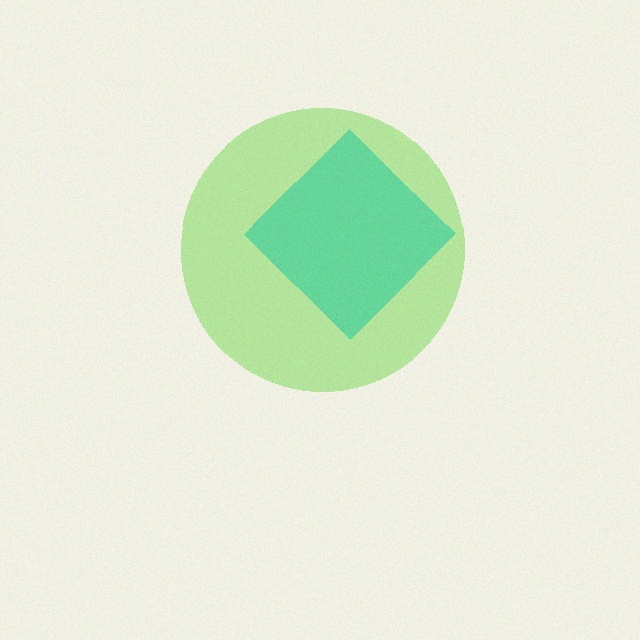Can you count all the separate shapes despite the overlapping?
Yes, there are 2 separate shapes.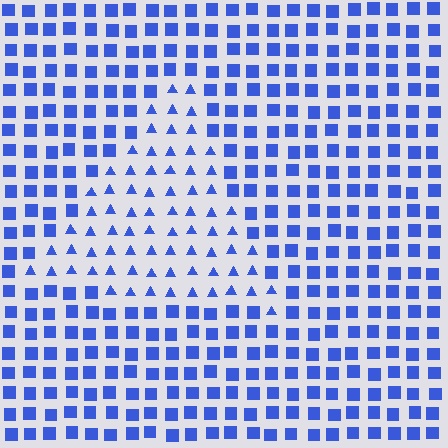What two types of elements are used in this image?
The image uses triangles inside the triangle region and squares outside it.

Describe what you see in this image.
The image is filled with small blue elements arranged in a uniform grid. A triangle-shaped region contains triangles, while the surrounding area contains squares. The boundary is defined purely by the change in element shape.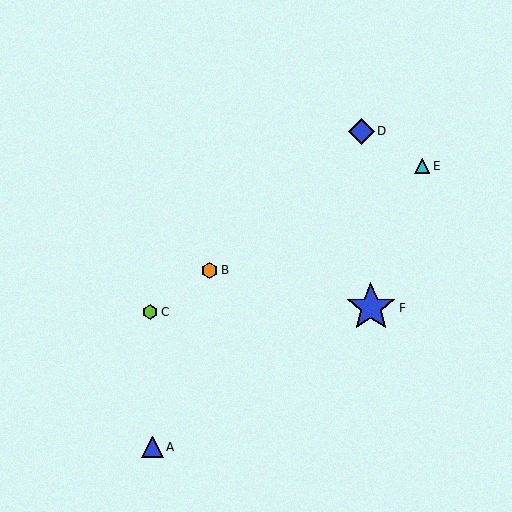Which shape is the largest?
The blue star (labeled F) is the largest.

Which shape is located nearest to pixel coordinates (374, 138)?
The blue diamond (labeled D) at (361, 131) is nearest to that location.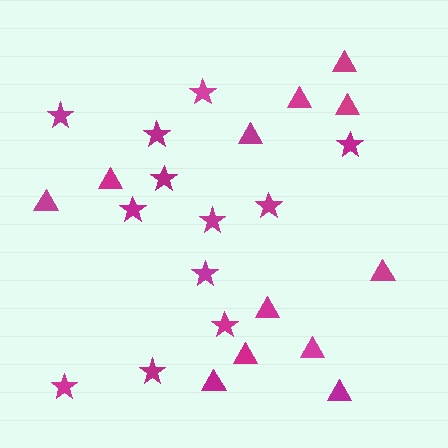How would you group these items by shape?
There are 2 groups: one group of stars (12) and one group of triangles (12).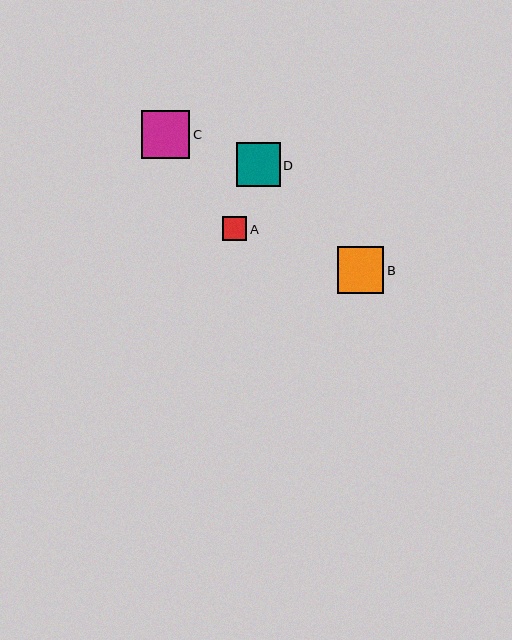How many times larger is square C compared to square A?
Square C is approximately 2.0 times the size of square A.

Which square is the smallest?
Square A is the smallest with a size of approximately 24 pixels.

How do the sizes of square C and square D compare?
Square C and square D are approximately the same size.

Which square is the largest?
Square C is the largest with a size of approximately 48 pixels.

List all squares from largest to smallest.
From largest to smallest: C, B, D, A.